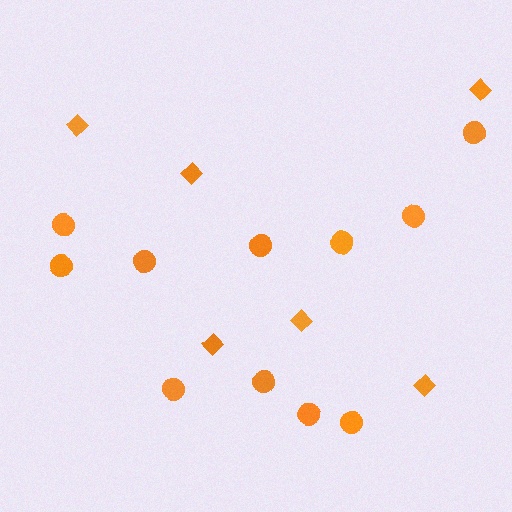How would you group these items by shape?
There are 2 groups: one group of diamonds (6) and one group of circles (11).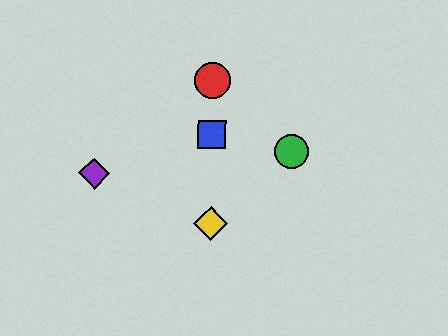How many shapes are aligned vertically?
3 shapes (the red circle, the blue square, the yellow diamond) are aligned vertically.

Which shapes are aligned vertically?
The red circle, the blue square, the yellow diamond are aligned vertically.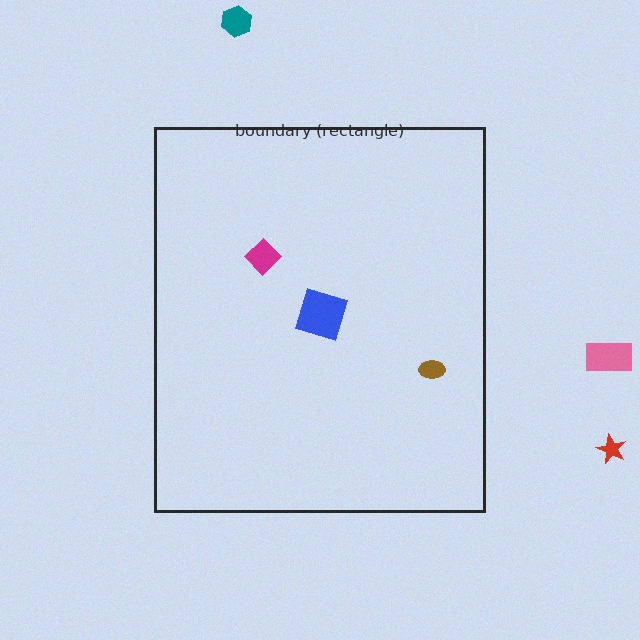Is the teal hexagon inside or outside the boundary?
Outside.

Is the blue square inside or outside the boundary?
Inside.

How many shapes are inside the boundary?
3 inside, 3 outside.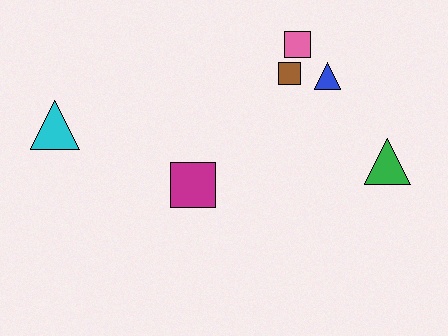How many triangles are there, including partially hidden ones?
There are 3 triangles.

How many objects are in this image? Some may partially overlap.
There are 6 objects.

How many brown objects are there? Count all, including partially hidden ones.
There is 1 brown object.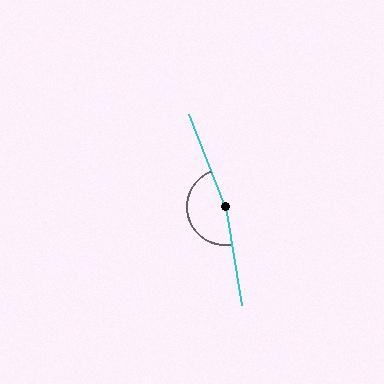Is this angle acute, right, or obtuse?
It is obtuse.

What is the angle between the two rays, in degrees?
Approximately 168 degrees.